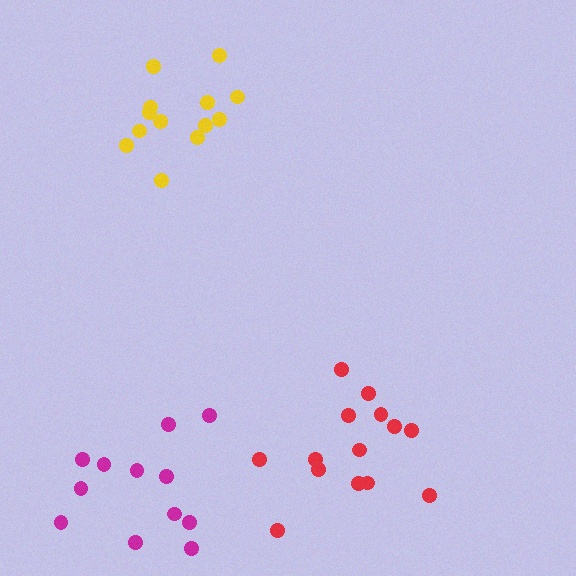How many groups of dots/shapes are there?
There are 3 groups.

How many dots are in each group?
Group 1: 13 dots, Group 2: 12 dots, Group 3: 14 dots (39 total).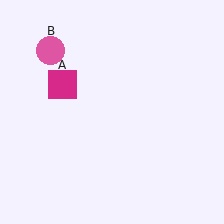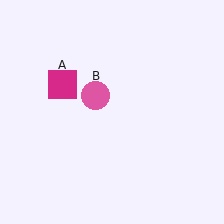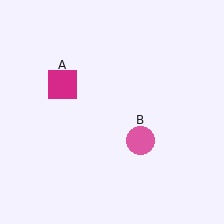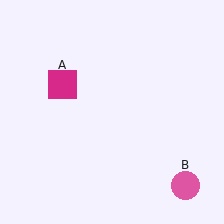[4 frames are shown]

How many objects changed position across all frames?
1 object changed position: pink circle (object B).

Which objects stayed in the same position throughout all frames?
Magenta square (object A) remained stationary.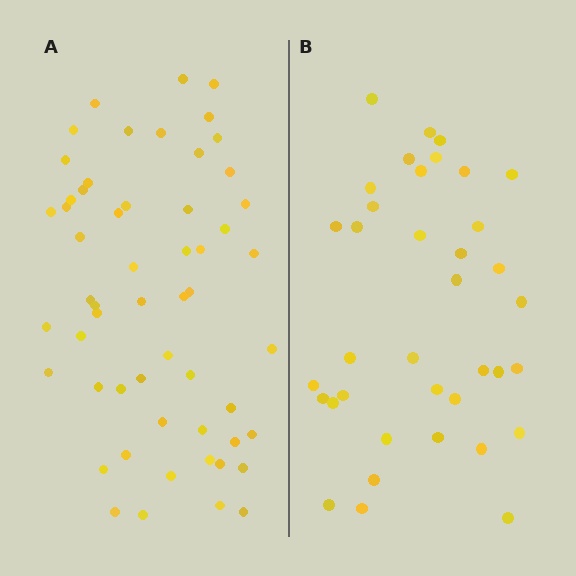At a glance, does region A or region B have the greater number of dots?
Region A (the left region) has more dots.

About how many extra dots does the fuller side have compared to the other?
Region A has approximately 20 more dots than region B.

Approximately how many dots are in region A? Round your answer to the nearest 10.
About 60 dots. (The exact count is 56, which rounds to 60.)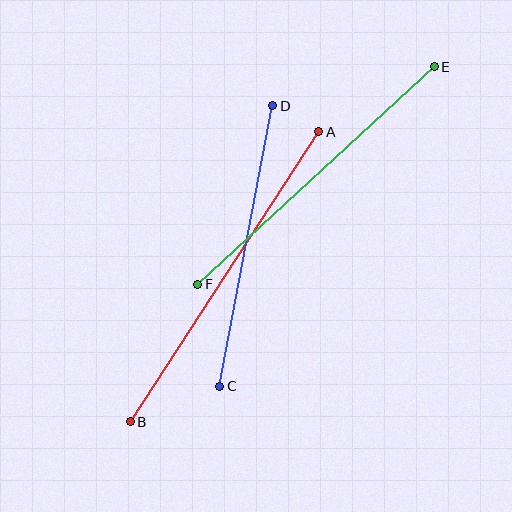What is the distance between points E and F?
The distance is approximately 321 pixels.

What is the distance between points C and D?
The distance is approximately 285 pixels.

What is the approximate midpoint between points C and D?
The midpoint is at approximately (246, 246) pixels.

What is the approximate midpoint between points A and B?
The midpoint is at approximately (224, 277) pixels.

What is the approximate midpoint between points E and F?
The midpoint is at approximately (316, 175) pixels.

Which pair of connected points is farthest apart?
Points A and B are farthest apart.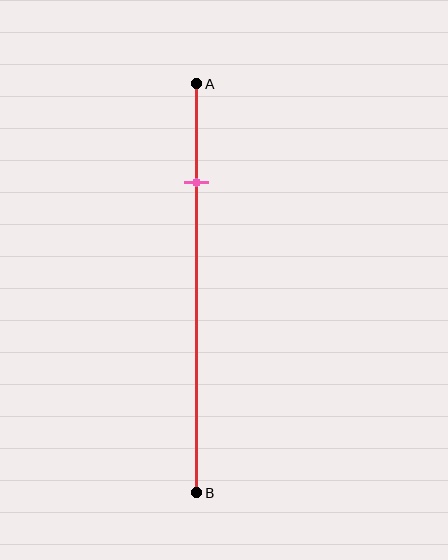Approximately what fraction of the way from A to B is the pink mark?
The pink mark is approximately 25% of the way from A to B.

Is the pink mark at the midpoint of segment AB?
No, the mark is at about 25% from A, not at the 50% midpoint.